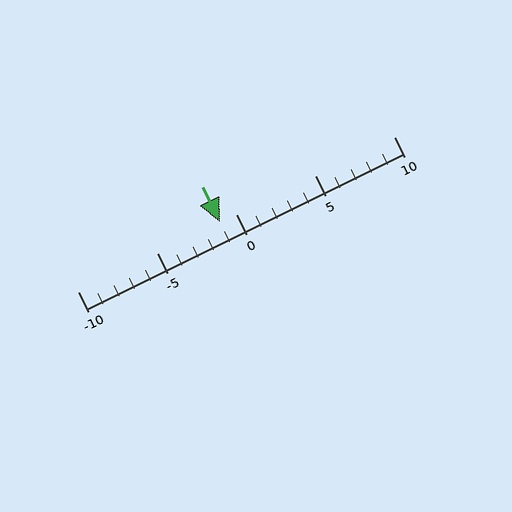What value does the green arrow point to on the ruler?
The green arrow points to approximately -1.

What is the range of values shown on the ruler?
The ruler shows values from -10 to 10.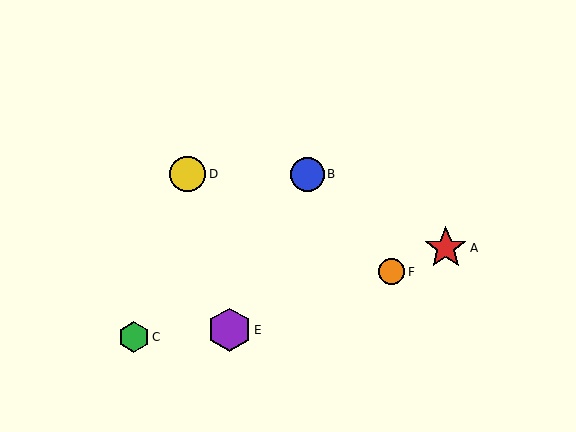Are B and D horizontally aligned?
Yes, both are at y≈174.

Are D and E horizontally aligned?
No, D is at y≈174 and E is at y≈330.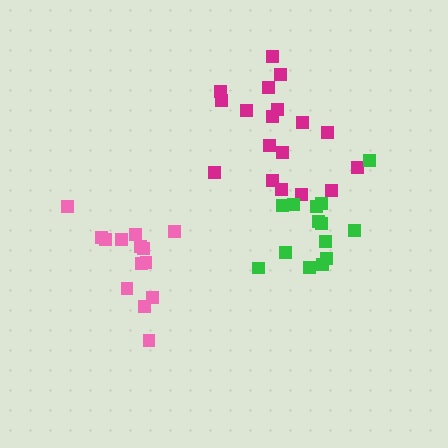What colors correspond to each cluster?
The clusters are colored: magenta, pink, green.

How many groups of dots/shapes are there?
There are 3 groups.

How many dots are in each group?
Group 1: 18 dots, Group 2: 14 dots, Group 3: 14 dots (46 total).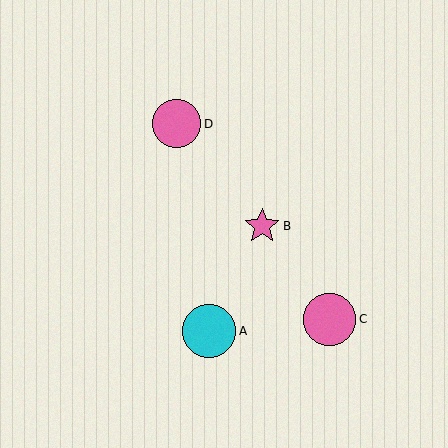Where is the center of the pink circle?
The center of the pink circle is at (177, 124).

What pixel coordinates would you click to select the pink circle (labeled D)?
Click at (177, 124) to select the pink circle D.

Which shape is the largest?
The cyan circle (labeled A) is the largest.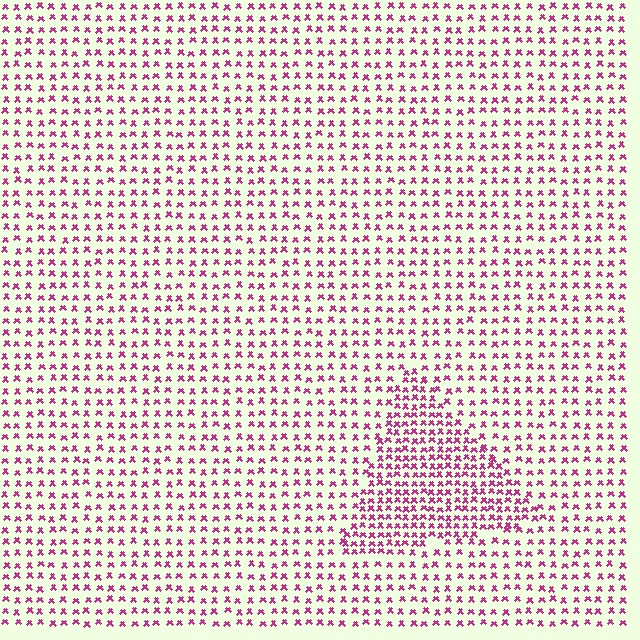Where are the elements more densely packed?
The elements are more densely packed inside the triangle boundary.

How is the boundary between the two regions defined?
The boundary is defined by a change in element density (approximately 1.9x ratio). All elements are the same color, size, and shape.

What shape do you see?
I see a triangle.